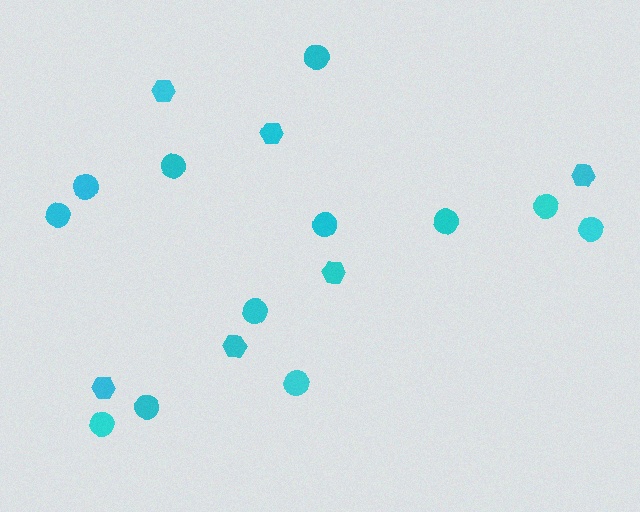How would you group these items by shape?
There are 2 groups: one group of hexagons (6) and one group of circles (12).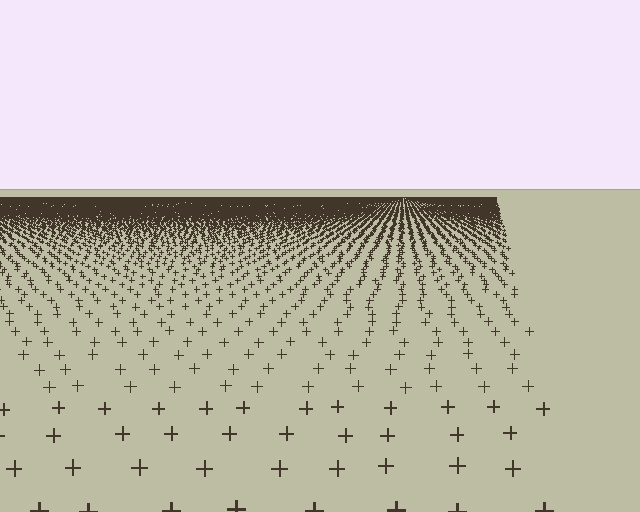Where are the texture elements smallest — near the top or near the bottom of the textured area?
Near the top.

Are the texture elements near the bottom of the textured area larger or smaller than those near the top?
Larger. Near the bottom, elements are closer to the viewer and appear at a bigger on-screen size.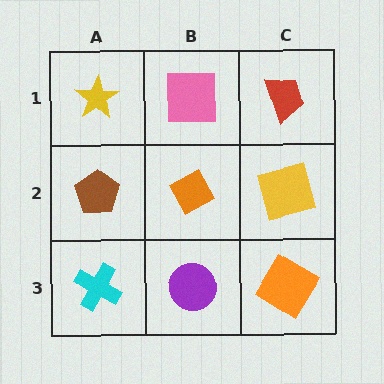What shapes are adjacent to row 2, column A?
A yellow star (row 1, column A), a cyan cross (row 3, column A), an orange diamond (row 2, column B).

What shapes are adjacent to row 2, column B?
A pink square (row 1, column B), a purple circle (row 3, column B), a brown pentagon (row 2, column A), a yellow square (row 2, column C).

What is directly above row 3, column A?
A brown pentagon.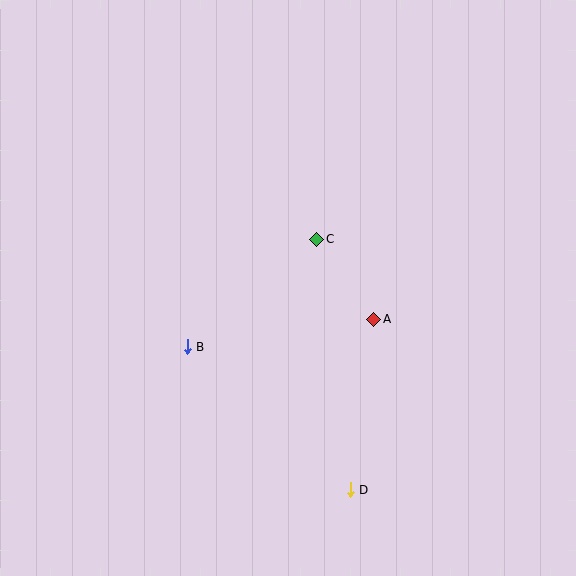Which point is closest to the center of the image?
Point C at (317, 239) is closest to the center.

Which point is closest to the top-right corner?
Point C is closest to the top-right corner.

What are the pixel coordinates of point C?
Point C is at (317, 239).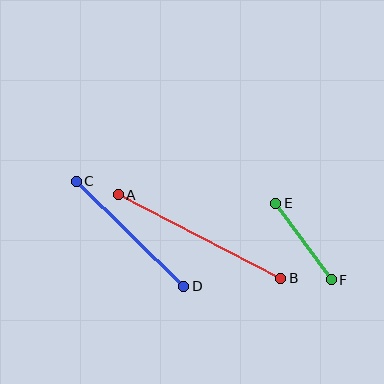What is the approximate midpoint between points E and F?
The midpoint is at approximately (304, 241) pixels.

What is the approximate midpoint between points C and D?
The midpoint is at approximately (130, 234) pixels.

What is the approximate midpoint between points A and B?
The midpoint is at approximately (199, 237) pixels.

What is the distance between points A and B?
The distance is approximately 182 pixels.